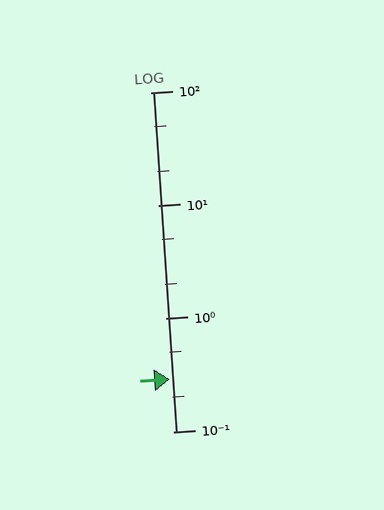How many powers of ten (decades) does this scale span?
The scale spans 3 decades, from 0.1 to 100.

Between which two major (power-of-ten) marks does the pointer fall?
The pointer is between 0.1 and 1.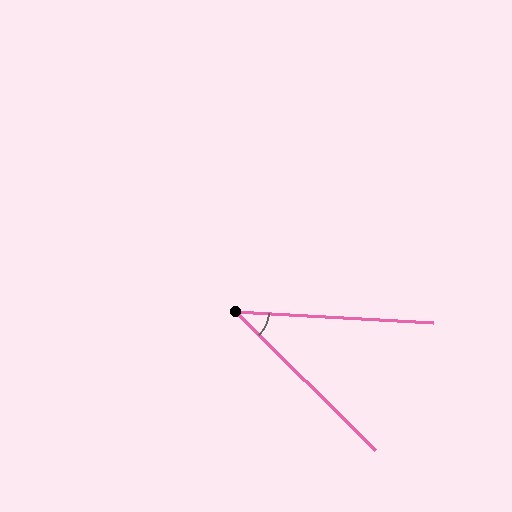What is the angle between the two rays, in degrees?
Approximately 41 degrees.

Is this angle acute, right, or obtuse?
It is acute.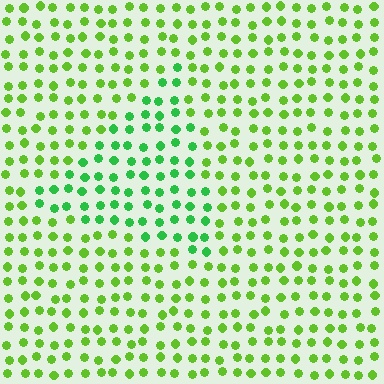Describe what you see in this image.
The image is filled with small lime elements in a uniform arrangement. A triangle-shaped region is visible where the elements are tinted to a slightly different hue, forming a subtle color boundary.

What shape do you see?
I see a triangle.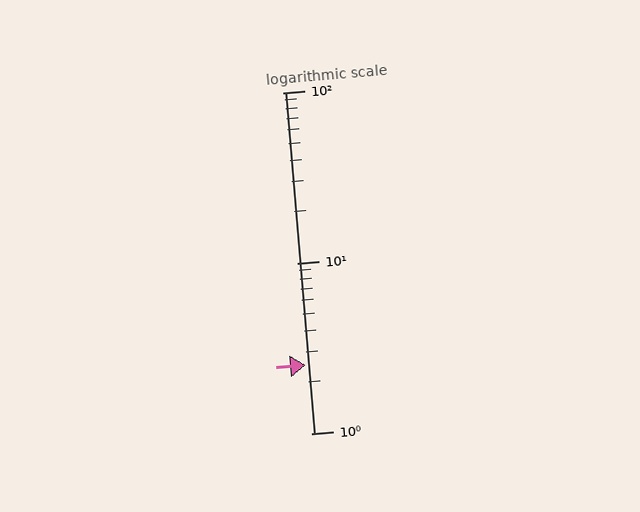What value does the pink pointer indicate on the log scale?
The pointer indicates approximately 2.5.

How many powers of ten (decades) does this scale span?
The scale spans 2 decades, from 1 to 100.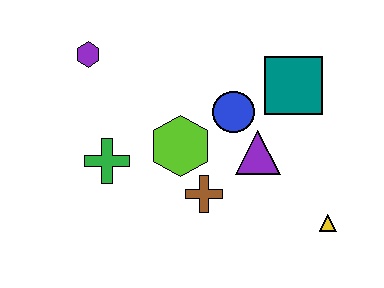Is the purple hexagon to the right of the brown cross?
No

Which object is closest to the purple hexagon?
The green cross is closest to the purple hexagon.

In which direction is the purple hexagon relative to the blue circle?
The purple hexagon is to the left of the blue circle.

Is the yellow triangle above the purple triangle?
No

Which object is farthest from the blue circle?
The purple hexagon is farthest from the blue circle.